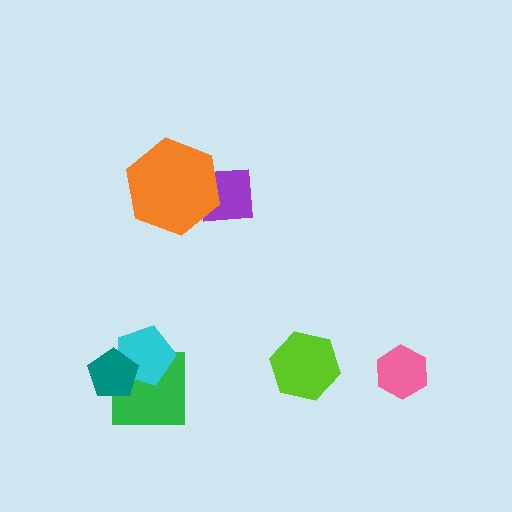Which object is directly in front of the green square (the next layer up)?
The cyan pentagon is directly in front of the green square.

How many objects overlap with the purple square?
1 object overlaps with the purple square.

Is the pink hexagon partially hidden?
No, no other shape covers it.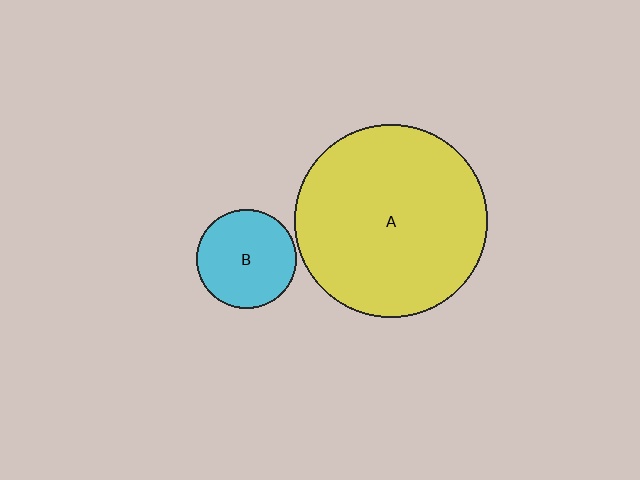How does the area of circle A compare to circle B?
Approximately 3.7 times.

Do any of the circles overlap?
No, none of the circles overlap.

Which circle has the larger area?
Circle A (yellow).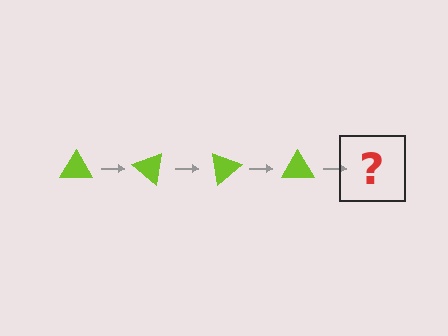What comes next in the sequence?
The next element should be a lime triangle rotated 160 degrees.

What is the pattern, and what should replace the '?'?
The pattern is that the triangle rotates 40 degrees each step. The '?' should be a lime triangle rotated 160 degrees.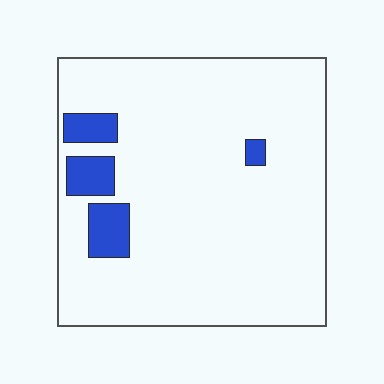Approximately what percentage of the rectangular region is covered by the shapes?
Approximately 10%.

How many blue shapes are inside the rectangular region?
4.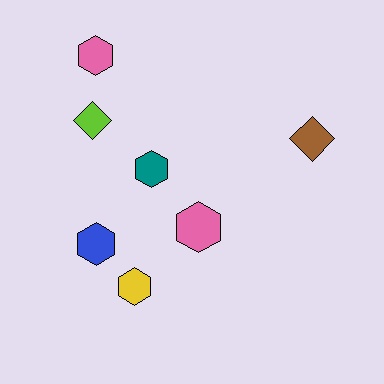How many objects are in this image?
There are 7 objects.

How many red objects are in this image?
There are no red objects.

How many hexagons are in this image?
There are 5 hexagons.